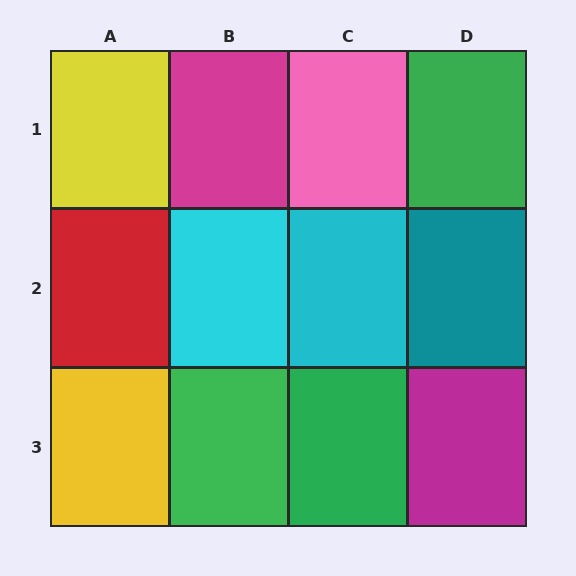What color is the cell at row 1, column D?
Green.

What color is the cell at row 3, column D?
Magenta.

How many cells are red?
1 cell is red.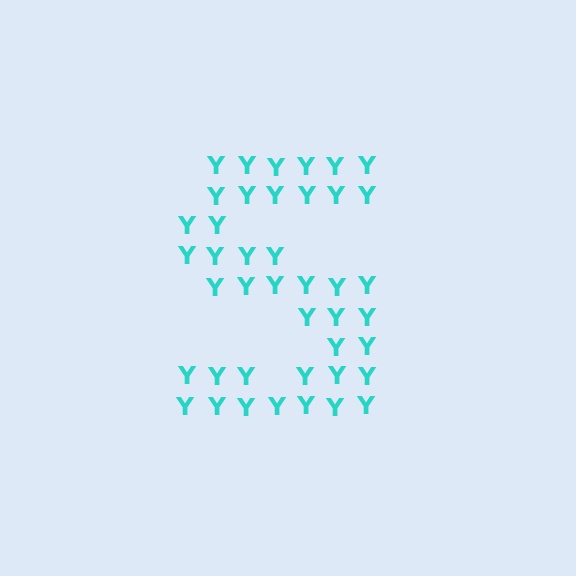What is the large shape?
The large shape is the letter S.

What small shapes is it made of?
It is made of small letter Y's.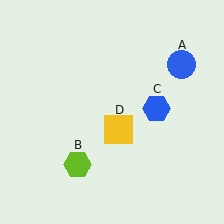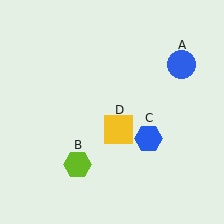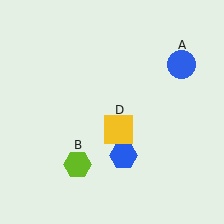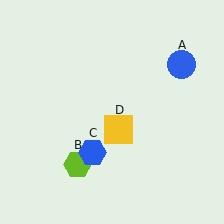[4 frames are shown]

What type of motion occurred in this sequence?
The blue hexagon (object C) rotated clockwise around the center of the scene.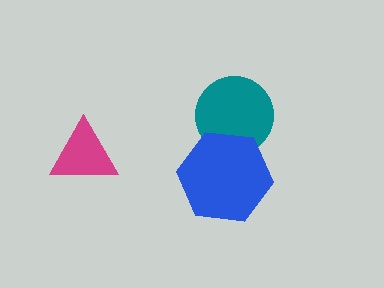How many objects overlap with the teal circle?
1 object overlaps with the teal circle.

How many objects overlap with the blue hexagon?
1 object overlaps with the blue hexagon.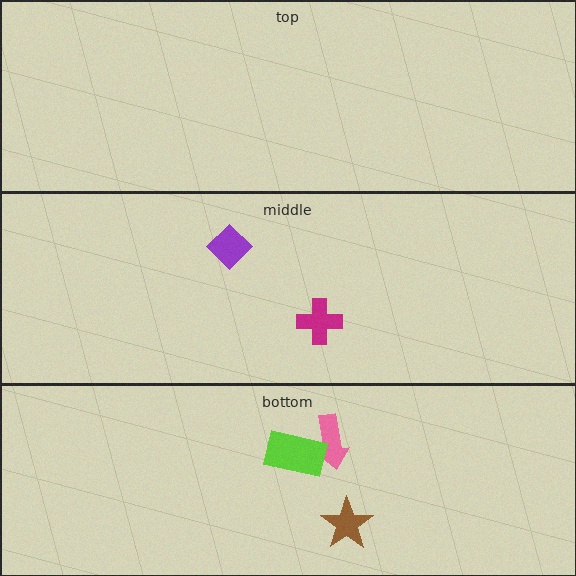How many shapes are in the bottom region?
3.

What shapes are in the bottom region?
The pink arrow, the lime rectangle, the brown star.